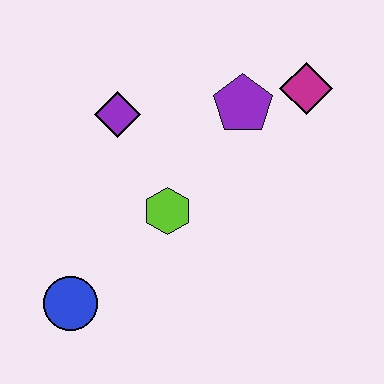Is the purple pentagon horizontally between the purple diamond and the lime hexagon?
No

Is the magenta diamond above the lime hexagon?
Yes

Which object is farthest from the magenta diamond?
The blue circle is farthest from the magenta diamond.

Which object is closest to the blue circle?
The lime hexagon is closest to the blue circle.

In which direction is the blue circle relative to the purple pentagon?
The blue circle is below the purple pentagon.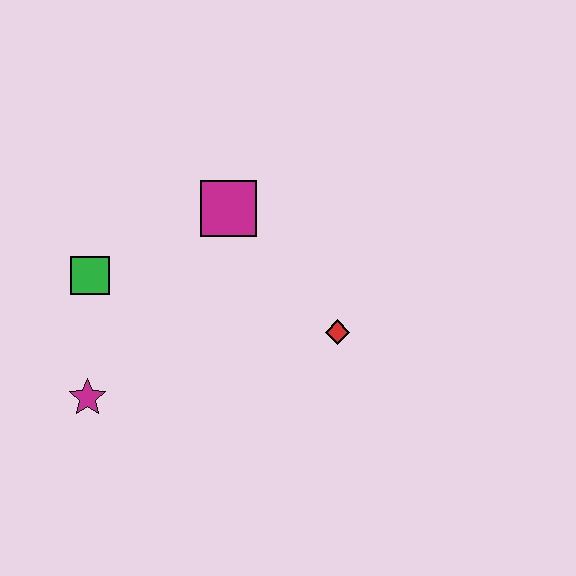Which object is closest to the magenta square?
The green square is closest to the magenta square.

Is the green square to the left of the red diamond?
Yes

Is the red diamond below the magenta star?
No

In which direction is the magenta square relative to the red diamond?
The magenta square is above the red diamond.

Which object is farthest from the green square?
The red diamond is farthest from the green square.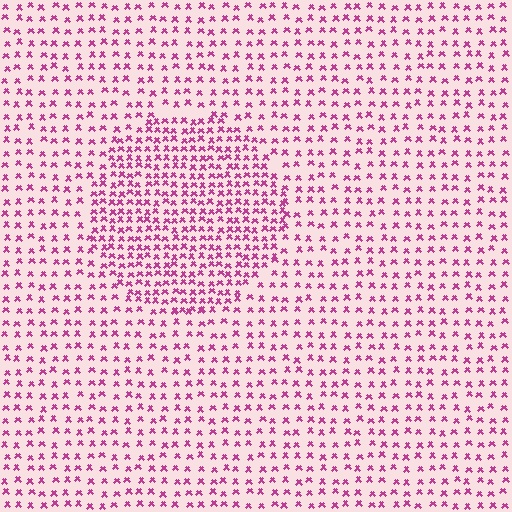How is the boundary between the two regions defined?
The boundary is defined by a change in element density (approximately 1.8x ratio). All elements are the same color, size, and shape.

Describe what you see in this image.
The image contains small magenta elements arranged at two different densities. A circle-shaped region is visible where the elements are more densely packed than the surrounding area.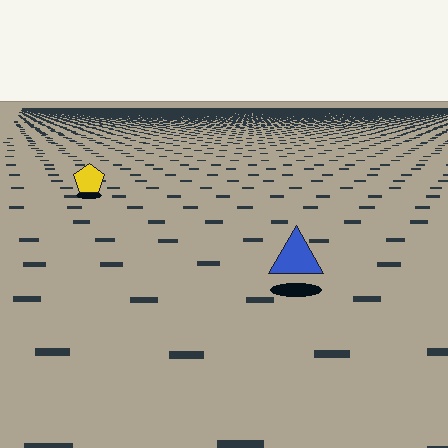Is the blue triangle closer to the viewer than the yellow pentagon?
Yes. The blue triangle is closer — you can tell from the texture gradient: the ground texture is coarser near it.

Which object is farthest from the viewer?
The yellow pentagon is farthest from the viewer. It appears smaller and the ground texture around it is denser.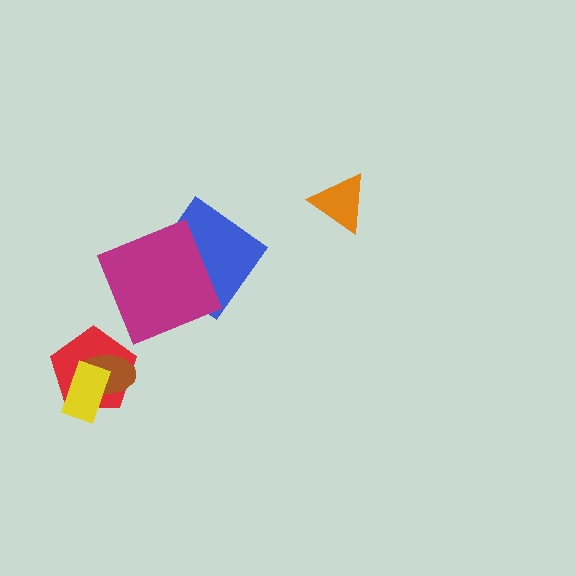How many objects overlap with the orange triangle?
0 objects overlap with the orange triangle.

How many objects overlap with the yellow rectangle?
2 objects overlap with the yellow rectangle.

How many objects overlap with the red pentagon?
2 objects overlap with the red pentagon.